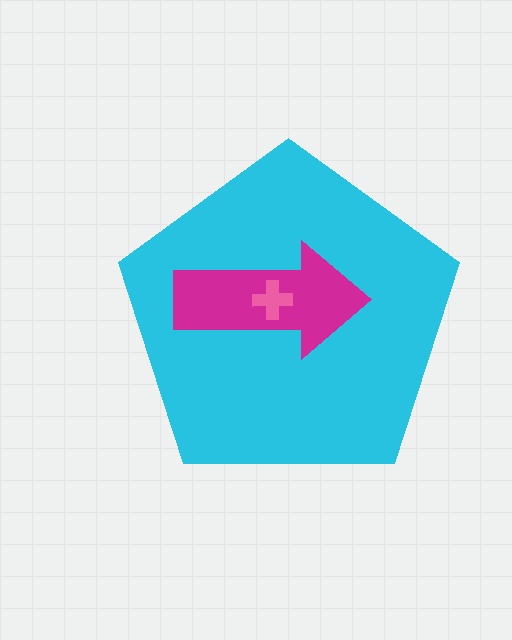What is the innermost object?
The pink cross.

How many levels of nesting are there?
3.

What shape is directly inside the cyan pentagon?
The magenta arrow.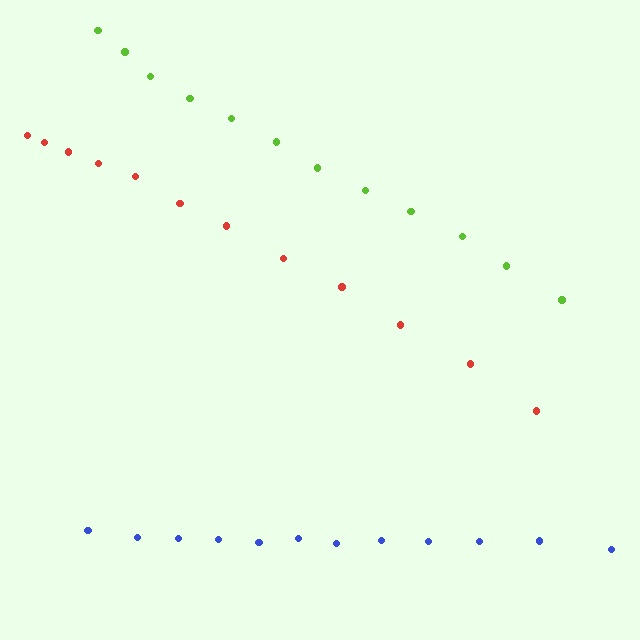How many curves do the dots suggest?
There are 3 distinct paths.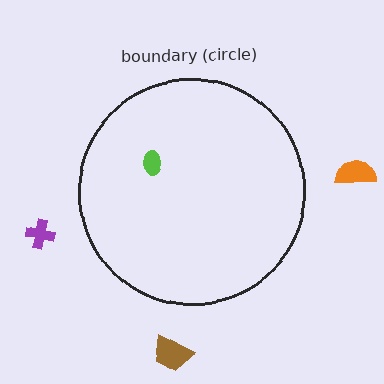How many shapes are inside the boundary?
1 inside, 3 outside.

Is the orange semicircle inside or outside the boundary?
Outside.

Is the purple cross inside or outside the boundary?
Outside.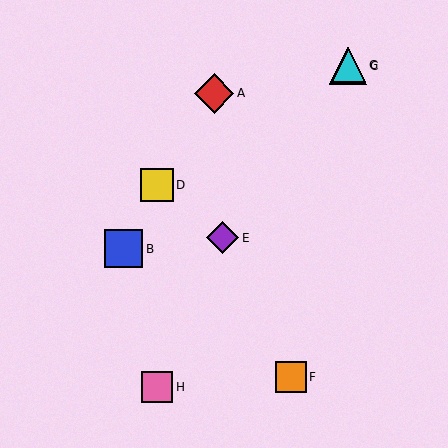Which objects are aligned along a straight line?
Objects C, E, G are aligned along a straight line.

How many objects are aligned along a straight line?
3 objects (C, E, G) are aligned along a straight line.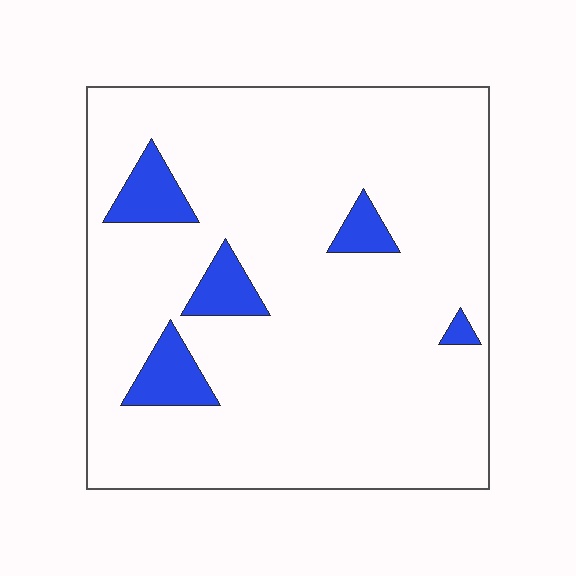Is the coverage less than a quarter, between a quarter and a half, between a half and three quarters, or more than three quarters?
Less than a quarter.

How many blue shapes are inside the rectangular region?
5.